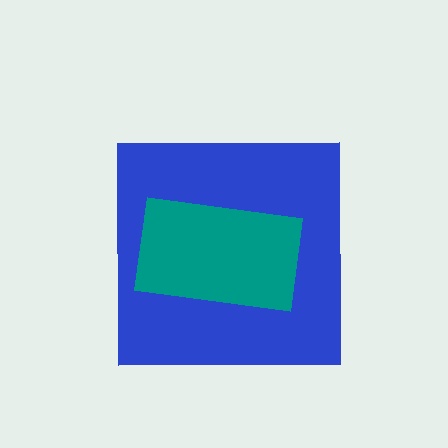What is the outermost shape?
The blue square.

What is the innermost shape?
The teal rectangle.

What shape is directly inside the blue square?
The teal rectangle.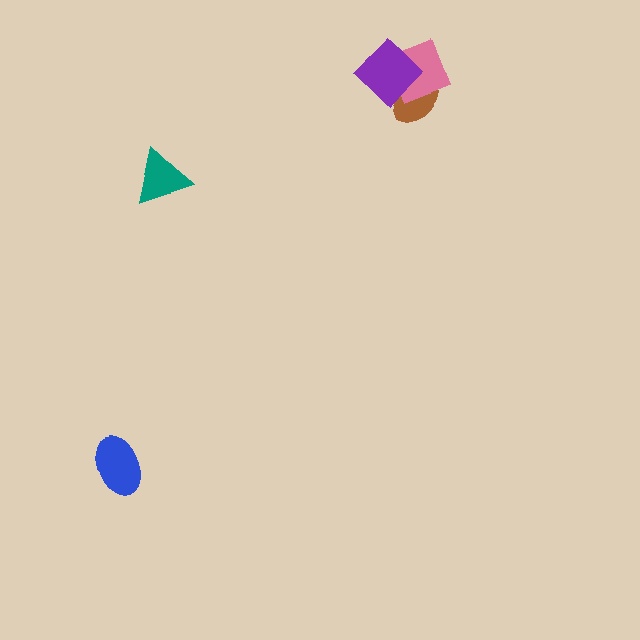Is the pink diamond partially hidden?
Yes, it is partially covered by another shape.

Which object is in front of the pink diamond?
The purple diamond is in front of the pink diamond.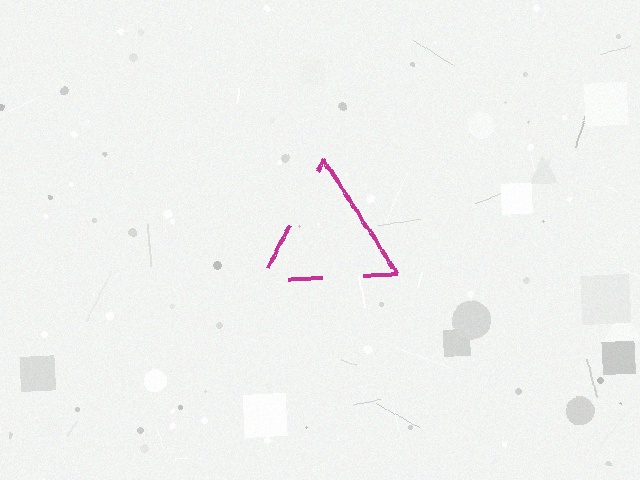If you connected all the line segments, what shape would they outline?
They would outline a triangle.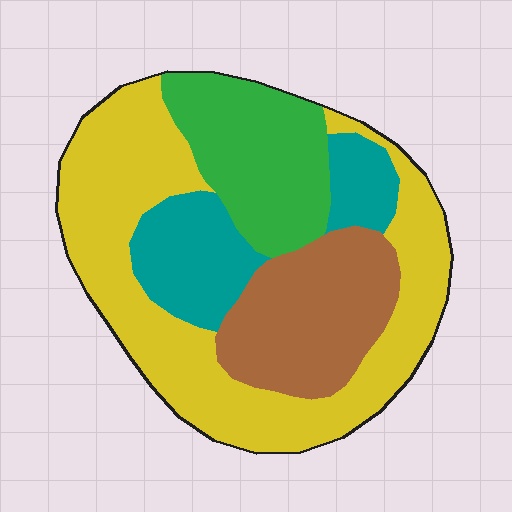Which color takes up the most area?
Yellow, at roughly 45%.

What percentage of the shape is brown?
Brown covers about 20% of the shape.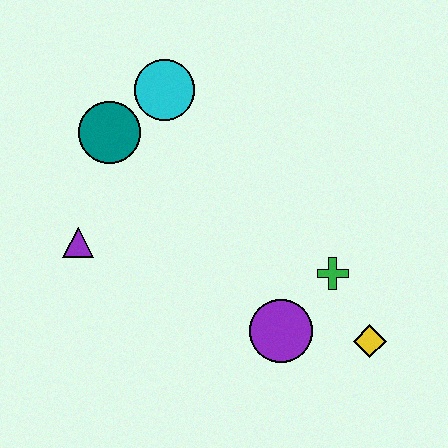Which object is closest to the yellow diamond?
The green cross is closest to the yellow diamond.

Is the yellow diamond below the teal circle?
Yes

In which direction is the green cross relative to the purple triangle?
The green cross is to the right of the purple triangle.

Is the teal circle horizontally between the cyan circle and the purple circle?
No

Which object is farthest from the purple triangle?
The yellow diamond is farthest from the purple triangle.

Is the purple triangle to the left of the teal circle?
Yes